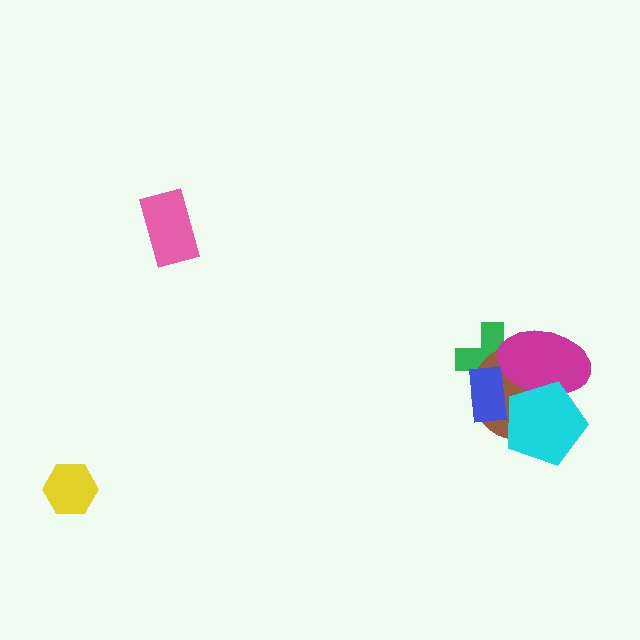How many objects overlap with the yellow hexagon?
0 objects overlap with the yellow hexagon.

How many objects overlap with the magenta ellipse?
4 objects overlap with the magenta ellipse.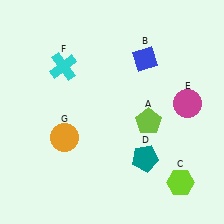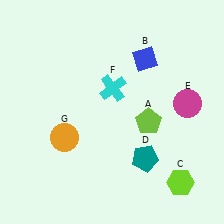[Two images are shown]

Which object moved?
The cyan cross (F) moved right.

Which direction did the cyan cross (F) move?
The cyan cross (F) moved right.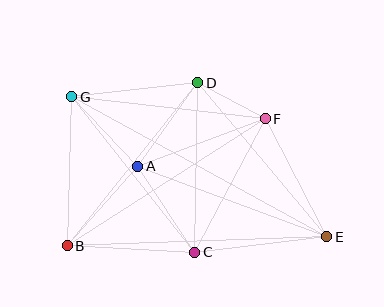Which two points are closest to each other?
Points D and F are closest to each other.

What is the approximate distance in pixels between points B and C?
The distance between B and C is approximately 128 pixels.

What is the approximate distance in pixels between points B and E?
The distance between B and E is approximately 260 pixels.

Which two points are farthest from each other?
Points E and G are farthest from each other.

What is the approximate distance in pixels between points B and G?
The distance between B and G is approximately 149 pixels.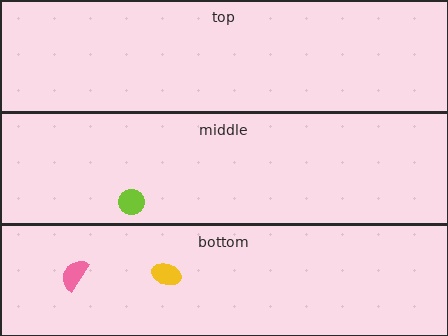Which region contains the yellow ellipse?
The bottom region.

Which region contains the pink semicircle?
The bottom region.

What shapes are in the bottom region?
The pink semicircle, the yellow ellipse.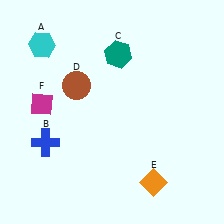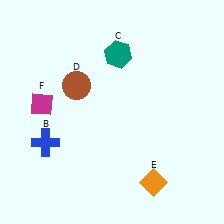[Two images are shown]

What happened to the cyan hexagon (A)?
The cyan hexagon (A) was removed in Image 2. It was in the top-left area of Image 1.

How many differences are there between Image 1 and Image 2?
There is 1 difference between the two images.